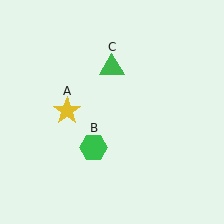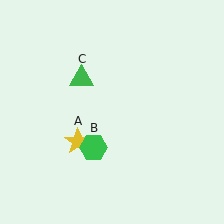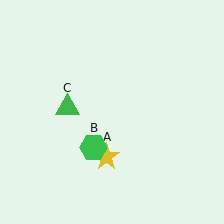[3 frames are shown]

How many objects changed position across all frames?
2 objects changed position: yellow star (object A), green triangle (object C).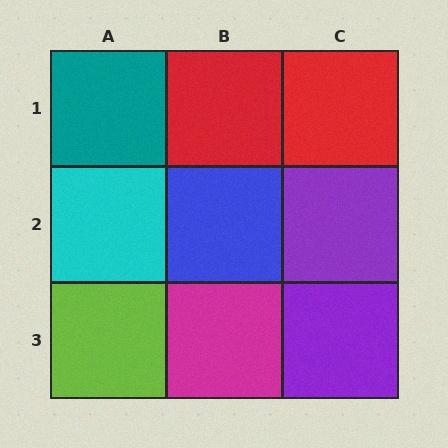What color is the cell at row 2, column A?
Cyan.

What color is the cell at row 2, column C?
Purple.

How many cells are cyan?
1 cell is cyan.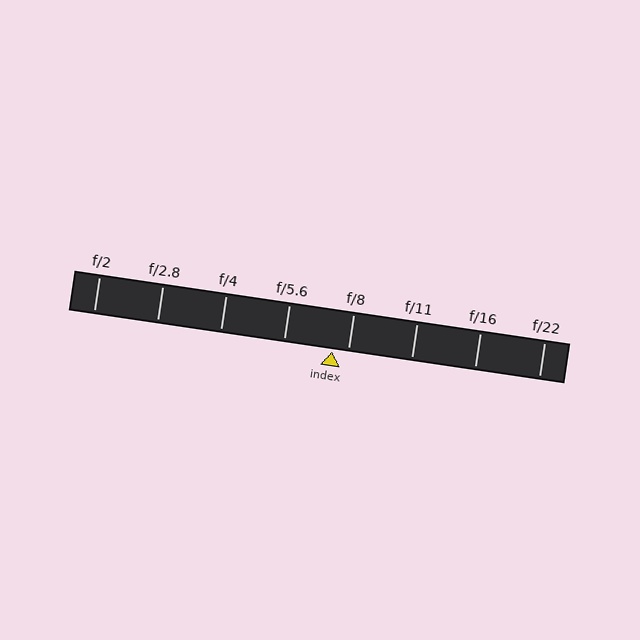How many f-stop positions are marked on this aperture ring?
There are 8 f-stop positions marked.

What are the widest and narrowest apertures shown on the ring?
The widest aperture shown is f/2 and the narrowest is f/22.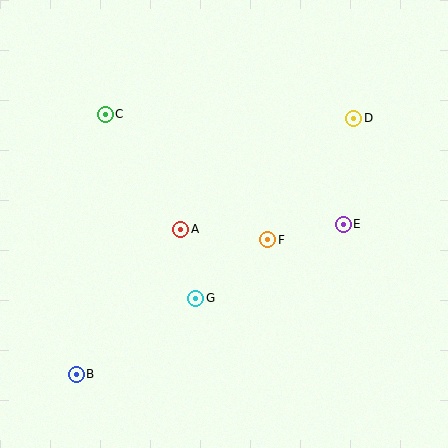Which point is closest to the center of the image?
Point A at (181, 229) is closest to the center.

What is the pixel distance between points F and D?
The distance between F and D is 149 pixels.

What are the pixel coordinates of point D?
Point D is at (354, 118).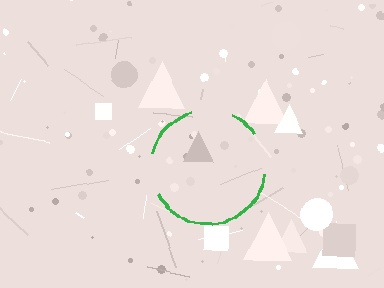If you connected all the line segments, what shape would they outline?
They would outline a circle.